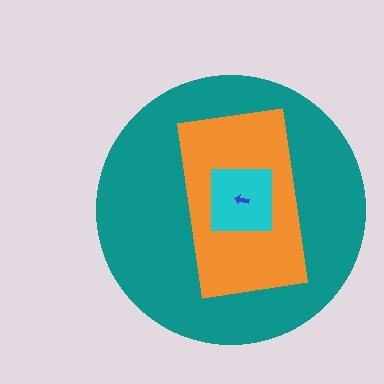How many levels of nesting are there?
4.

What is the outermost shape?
The teal circle.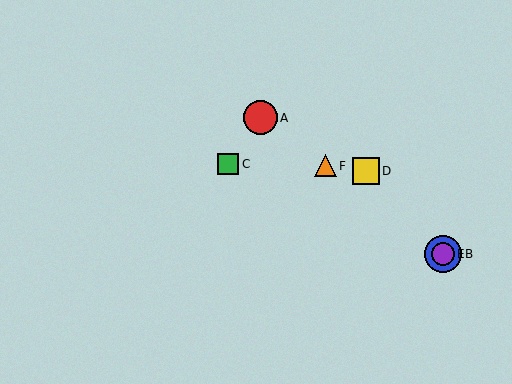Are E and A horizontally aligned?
No, E is at y≈254 and A is at y≈118.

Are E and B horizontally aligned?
Yes, both are at y≈254.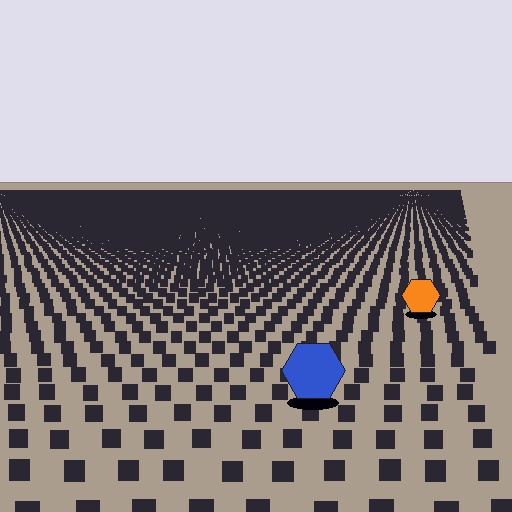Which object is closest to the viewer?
The blue hexagon is closest. The texture marks near it are larger and more spread out.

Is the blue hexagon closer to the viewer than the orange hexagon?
Yes. The blue hexagon is closer — you can tell from the texture gradient: the ground texture is coarser near it.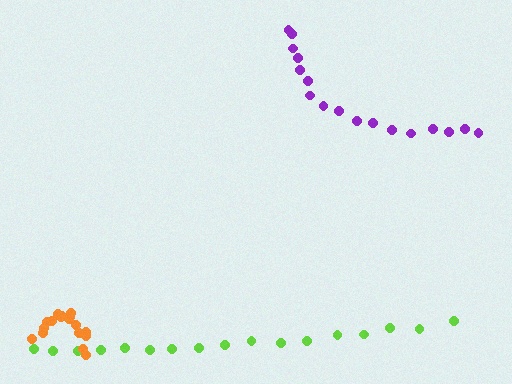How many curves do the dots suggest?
There are 3 distinct paths.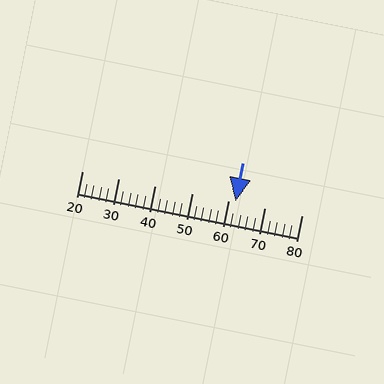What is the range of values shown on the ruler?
The ruler shows values from 20 to 80.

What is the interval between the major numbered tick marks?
The major tick marks are spaced 10 units apart.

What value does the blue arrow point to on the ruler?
The blue arrow points to approximately 62.